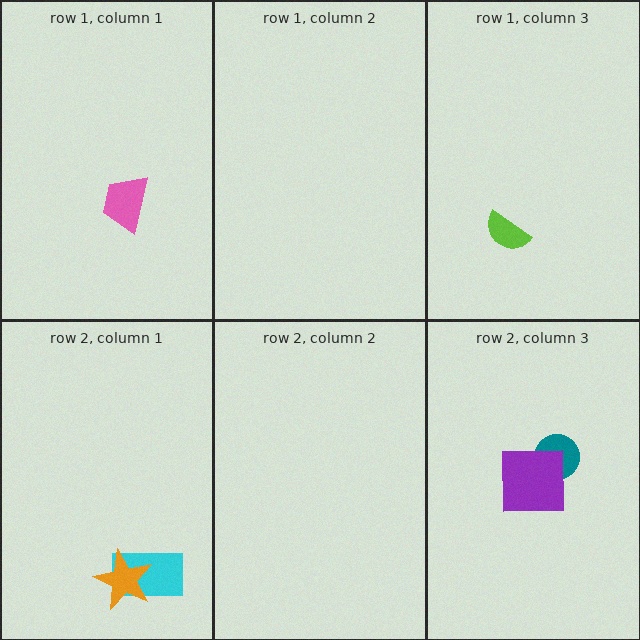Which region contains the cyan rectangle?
The row 2, column 1 region.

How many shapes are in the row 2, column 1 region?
2.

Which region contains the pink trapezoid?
The row 1, column 1 region.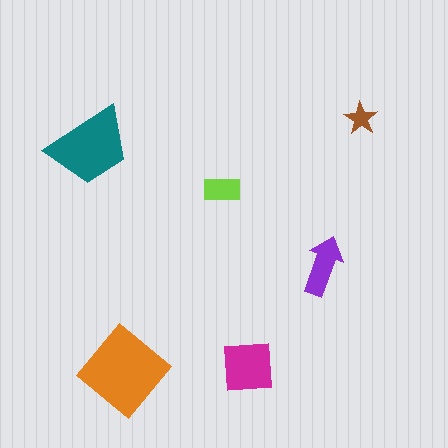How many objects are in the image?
There are 6 objects in the image.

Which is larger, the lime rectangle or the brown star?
The lime rectangle.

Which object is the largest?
The orange diamond.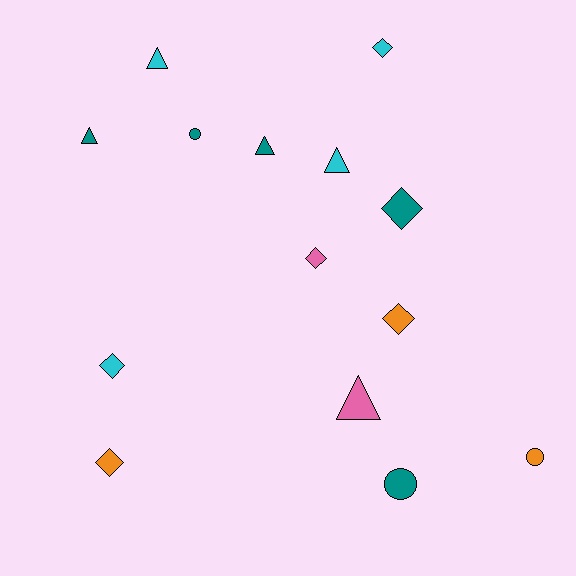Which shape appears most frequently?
Diamond, with 6 objects.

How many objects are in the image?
There are 14 objects.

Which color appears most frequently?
Teal, with 5 objects.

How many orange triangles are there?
There are no orange triangles.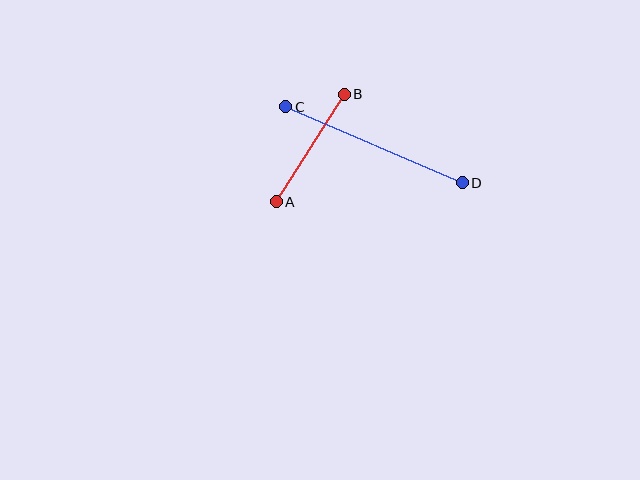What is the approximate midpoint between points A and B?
The midpoint is at approximately (310, 148) pixels.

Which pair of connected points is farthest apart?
Points C and D are farthest apart.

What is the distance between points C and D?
The distance is approximately 192 pixels.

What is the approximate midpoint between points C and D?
The midpoint is at approximately (374, 145) pixels.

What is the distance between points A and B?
The distance is approximately 127 pixels.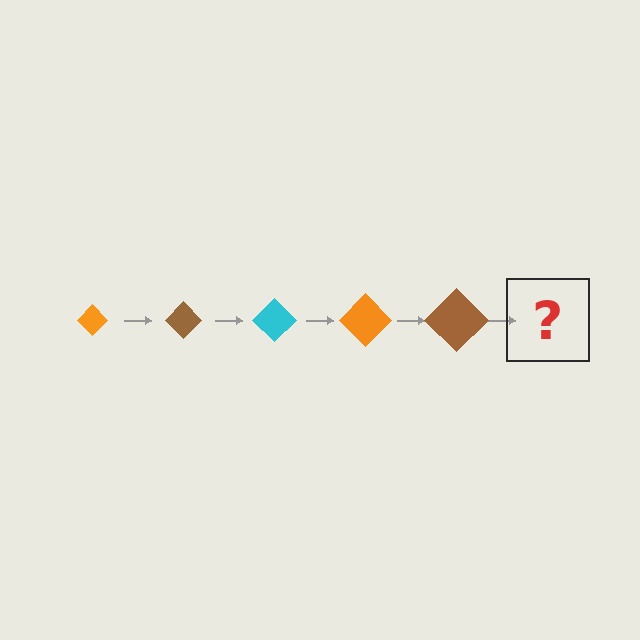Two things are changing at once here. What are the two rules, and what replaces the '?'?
The two rules are that the diamond grows larger each step and the color cycles through orange, brown, and cyan. The '?' should be a cyan diamond, larger than the previous one.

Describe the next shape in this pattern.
It should be a cyan diamond, larger than the previous one.